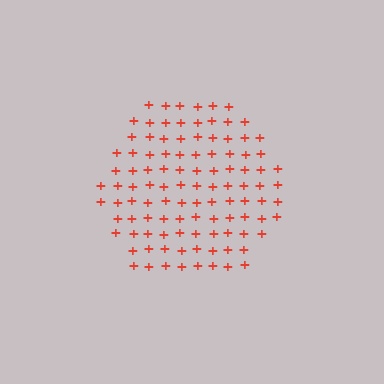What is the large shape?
The large shape is a hexagon.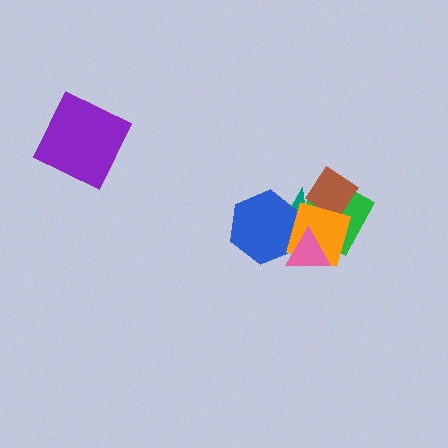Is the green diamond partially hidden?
Yes, it is partially covered by another shape.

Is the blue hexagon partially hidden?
Yes, it is partially covered by another shape.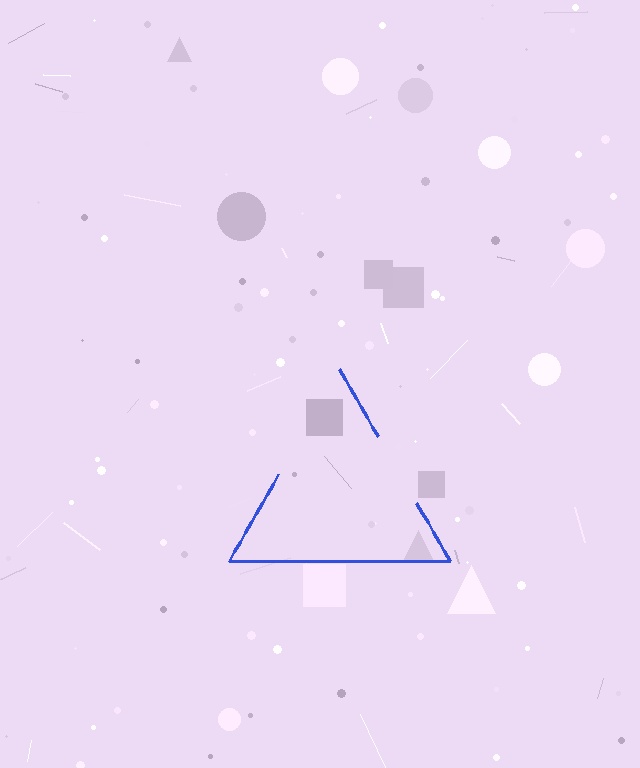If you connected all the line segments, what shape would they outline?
They would outline a triangle.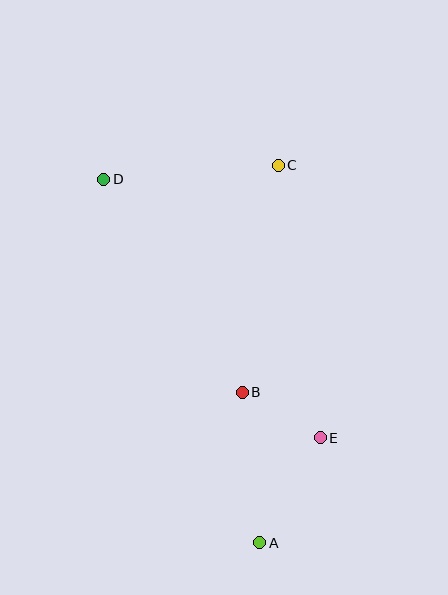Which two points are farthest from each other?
Points A and D are farthest from each other.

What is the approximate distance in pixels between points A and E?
The distance between A and E is approximately 121 pixels.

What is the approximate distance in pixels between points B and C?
The distance between B and C is approximately 230 pixels.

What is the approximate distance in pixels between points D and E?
The distance between D and E is approximately 337 pixels.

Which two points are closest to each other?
Points B and E are closest to each other.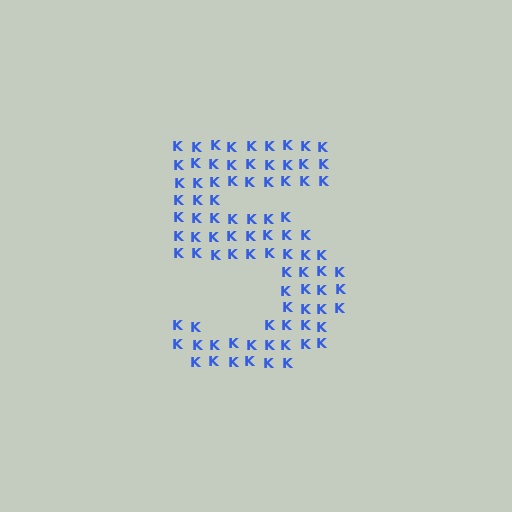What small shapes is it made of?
It is made of small letter K's.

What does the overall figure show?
The overall figure shows the digit 5.